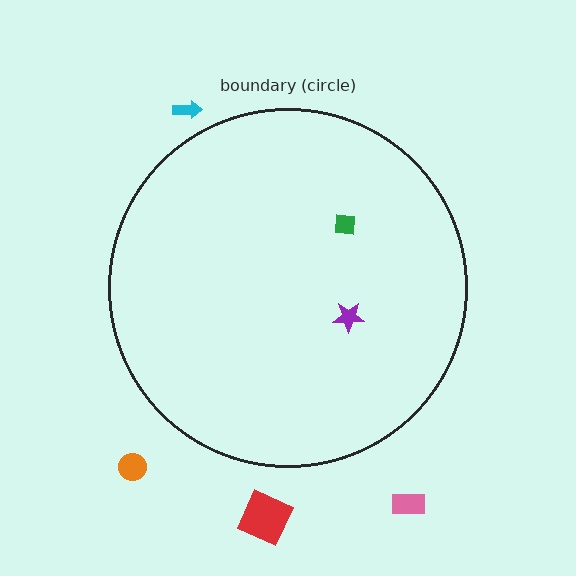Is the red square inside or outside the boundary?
Outside.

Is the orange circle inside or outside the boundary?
Outside.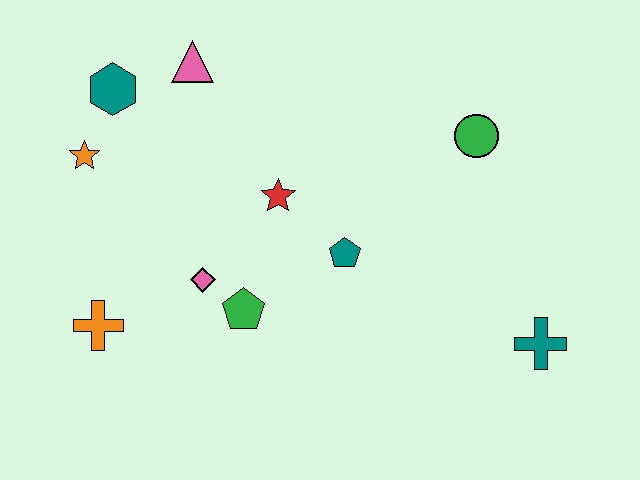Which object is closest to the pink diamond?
The green pentagon is closest to the pink diamond.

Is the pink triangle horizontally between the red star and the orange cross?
Yes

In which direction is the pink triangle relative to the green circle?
The pink triangle is to the left of the green circle.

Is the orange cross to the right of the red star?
No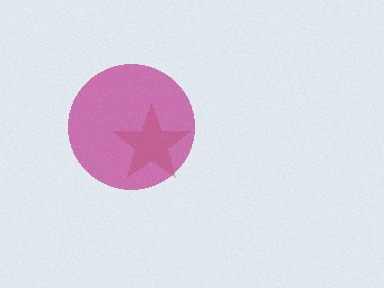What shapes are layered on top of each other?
The layered shapes are: a brown star, a magenta circle.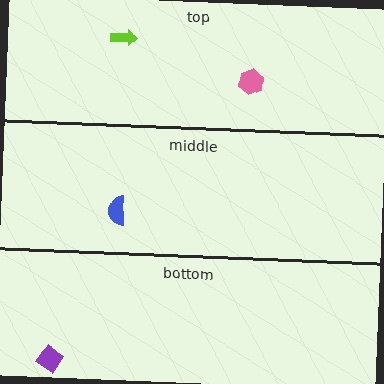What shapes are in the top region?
The pink hexagon, the lime arrow.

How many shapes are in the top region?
2.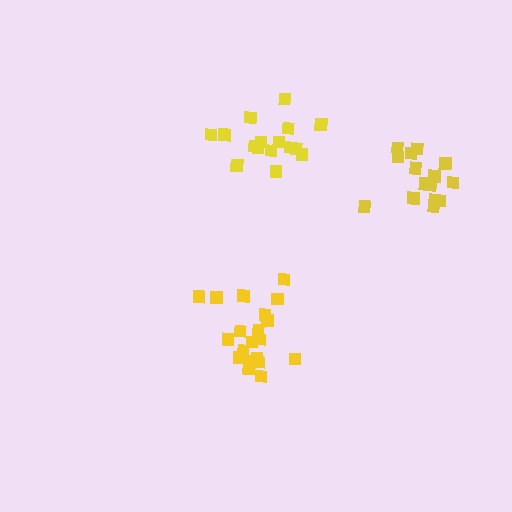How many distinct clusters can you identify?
There are 3 distinct clusters.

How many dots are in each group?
Group 1: 20 dots, Group 2: 16 dots, Group 3: 15 dots (51 total).